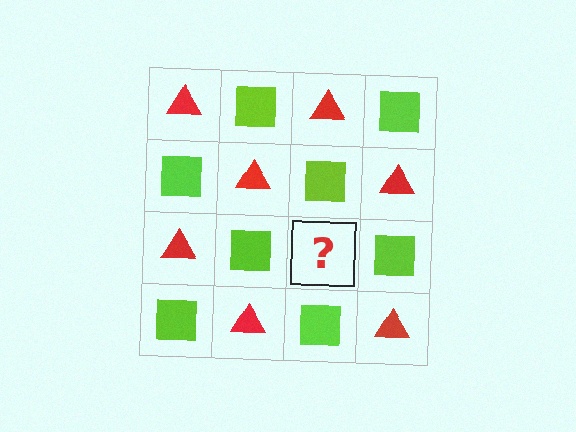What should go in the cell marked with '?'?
The missing cell should contain a red triangle.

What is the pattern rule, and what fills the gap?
The rule is that it alternates red triangle and lime square in a checkerboard pattern. The gap should be filled with a red triangle.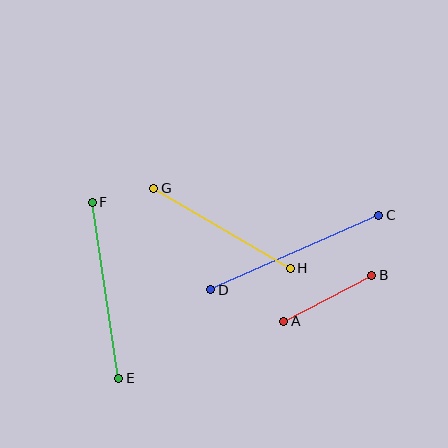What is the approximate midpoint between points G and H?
The midpoint is at approximately (222, 228) pixels.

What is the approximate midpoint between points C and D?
The midpoint is at approximately (295, 253) pixels.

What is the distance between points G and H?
The distance is approximately 158 pixels.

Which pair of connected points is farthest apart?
Points C and D are farthest apart.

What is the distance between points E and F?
The distance is approximately 178 pixels.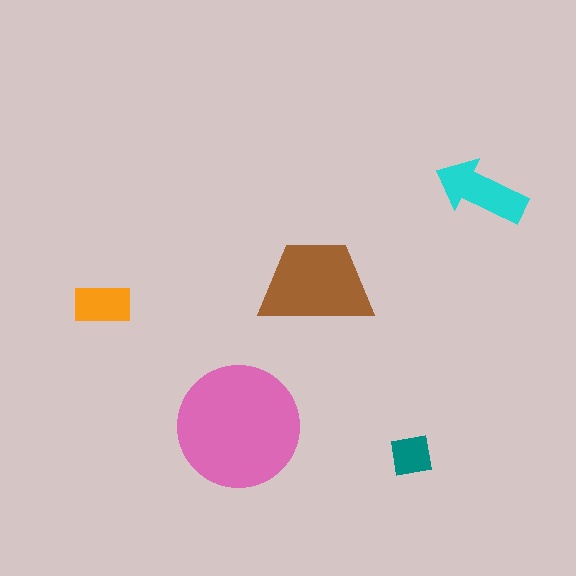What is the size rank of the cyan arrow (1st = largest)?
3rd.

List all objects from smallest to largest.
The teal square, the orange rectangle, the cyan arrow, the brown trapezoid, the pink circle.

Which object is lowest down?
The teal square is bottommost.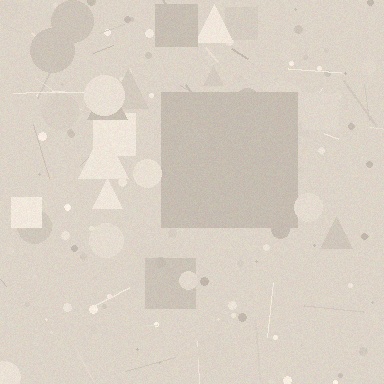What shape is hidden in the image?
A square is hidden in the image.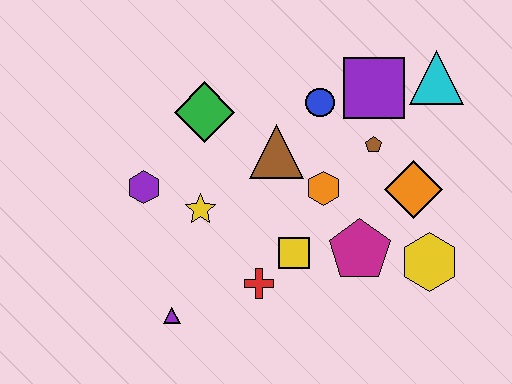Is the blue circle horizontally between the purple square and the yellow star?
Yes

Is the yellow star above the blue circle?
No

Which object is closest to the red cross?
The yellow square is closest to the red cross.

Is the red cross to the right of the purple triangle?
Yes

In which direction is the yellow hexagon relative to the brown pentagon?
The yellow hexagon is below the brown pentagon.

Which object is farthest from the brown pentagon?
The purple triangle is farthest from the brown pentagon.